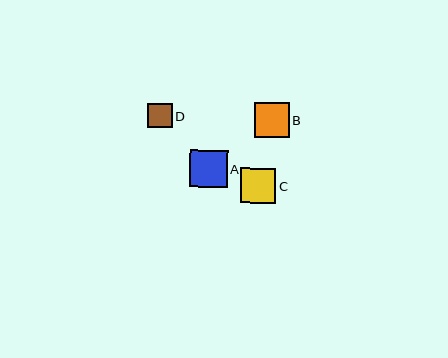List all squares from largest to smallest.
From largest to smallest: A, B, C, D.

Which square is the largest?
Square A is the largest with a size of approximately 38 pixels.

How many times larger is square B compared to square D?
Square B is approximately 1.4 times the size of square D.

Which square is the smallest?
Square D is the smallest with a size of approximately 24 pixels.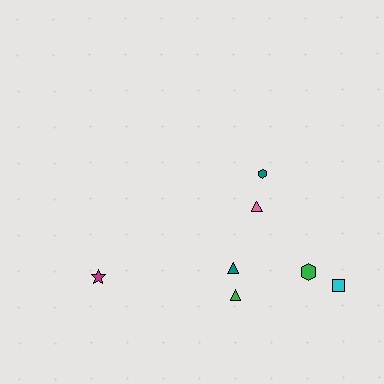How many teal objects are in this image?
There are 2 teal objects.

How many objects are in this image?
There are 7 objects.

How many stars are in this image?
There is 1 star.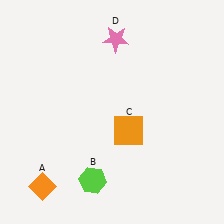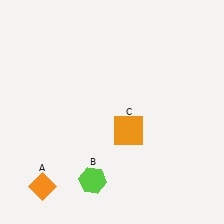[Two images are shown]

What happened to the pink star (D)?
The pink star (D) was removed in Image 2. It was in the top-right area of Image 1.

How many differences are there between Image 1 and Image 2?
There is 1 difference between the two images.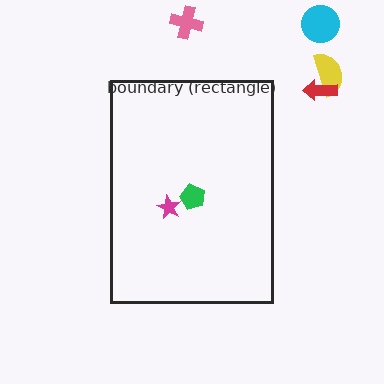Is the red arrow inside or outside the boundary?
Outside.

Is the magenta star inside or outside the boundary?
Inside.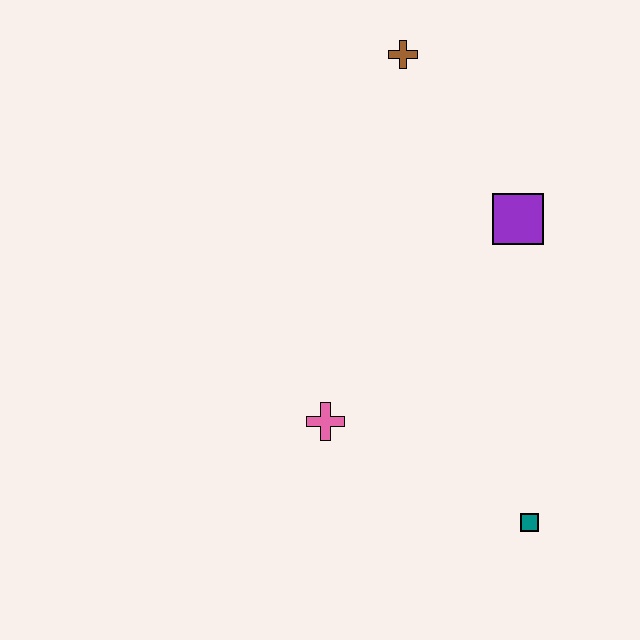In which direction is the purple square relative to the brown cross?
The purple square is below the brown cross.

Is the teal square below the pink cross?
Yes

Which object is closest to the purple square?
The brown cross is closest to the purple square.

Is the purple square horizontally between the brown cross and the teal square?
Yes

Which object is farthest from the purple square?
The teal square is farthest from the purple square.